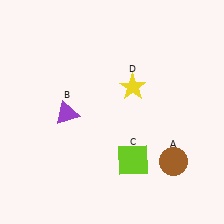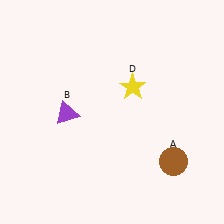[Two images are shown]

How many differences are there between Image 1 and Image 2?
There is 1 difference between the two images.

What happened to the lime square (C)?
The lime square (C) was removed in Image 2. It was in the bottom-right area of Image 1.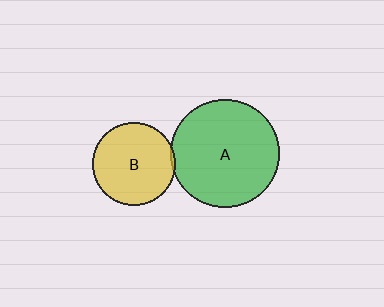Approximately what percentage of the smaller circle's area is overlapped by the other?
Approximately 5%.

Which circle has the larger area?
Circle A (green).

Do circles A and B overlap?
Yes.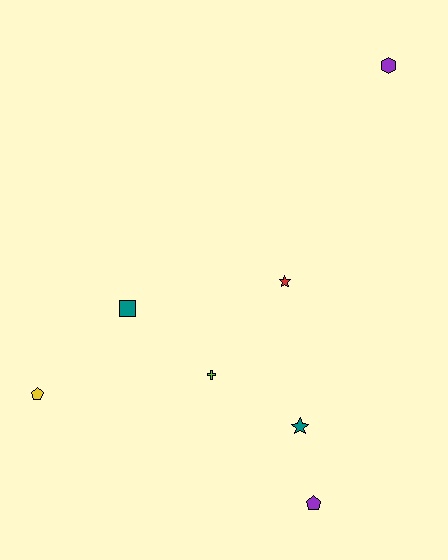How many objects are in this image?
There are 7 objects.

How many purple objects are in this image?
There are 2 purple objects.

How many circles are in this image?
There are no circles.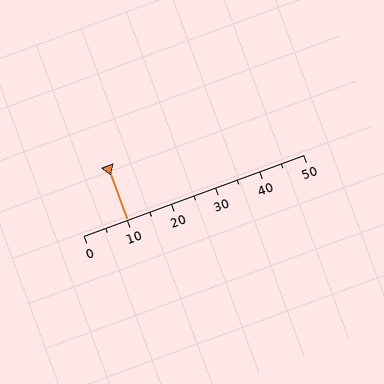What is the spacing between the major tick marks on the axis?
The major ticks are spaced 10 apart.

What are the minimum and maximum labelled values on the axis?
The axis runs from 0 to 50.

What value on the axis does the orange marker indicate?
The marker indicates approximately 10.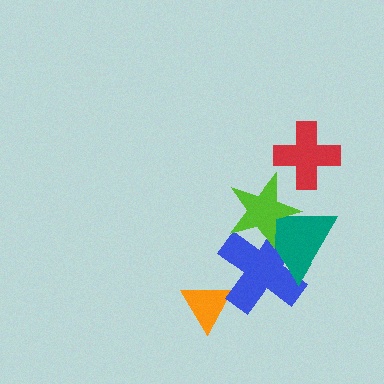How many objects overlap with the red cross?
0 objects overlap with the red cross.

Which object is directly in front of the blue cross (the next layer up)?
The teal triangle is directly in front of the blue cross.